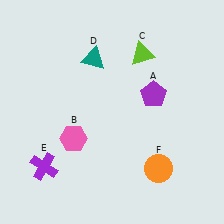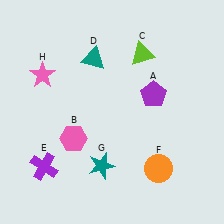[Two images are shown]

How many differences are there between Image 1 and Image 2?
There are 2 differences between the two images.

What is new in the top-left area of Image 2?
A pink star (H) was added in the top-left area of Image 2.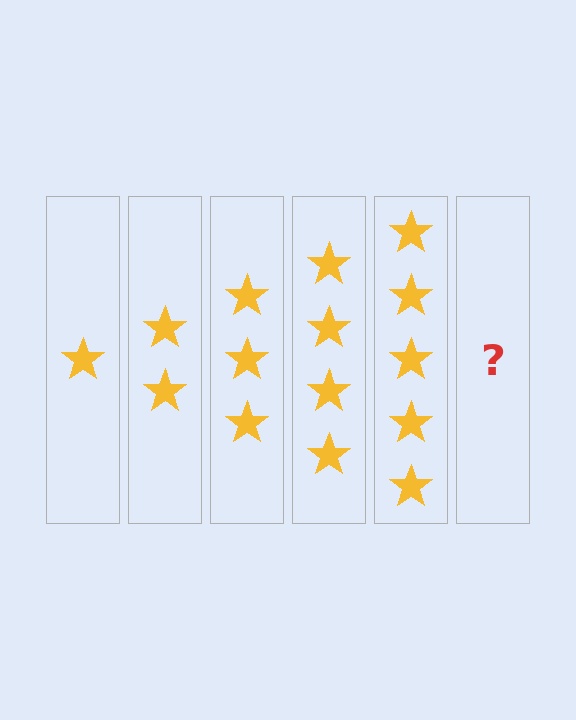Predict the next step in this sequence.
The next step is 6 stars.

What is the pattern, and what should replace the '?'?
The pattern is that each step adds one more star. The '?' should be 6 stars.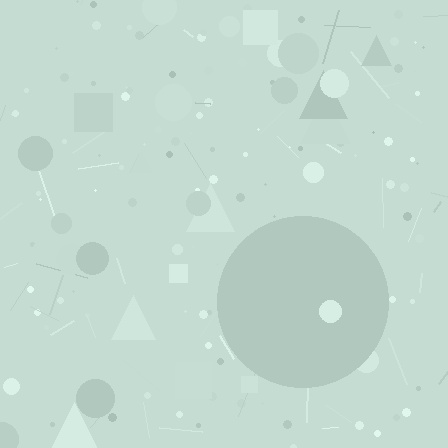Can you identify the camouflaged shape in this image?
The camouflaged shape is a circle.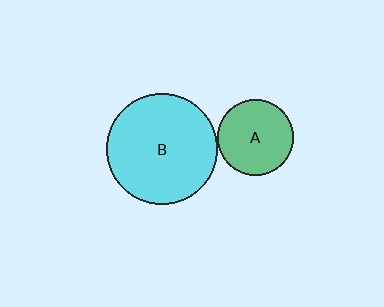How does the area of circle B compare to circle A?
Approximately 2.1 times.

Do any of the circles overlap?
No, none of the circles overlap.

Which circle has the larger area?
Circle B (cyan).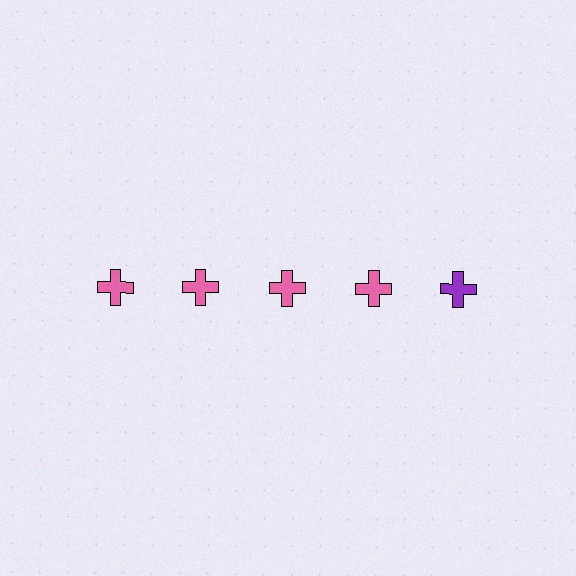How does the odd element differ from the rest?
It has a different color: purple instead of pink.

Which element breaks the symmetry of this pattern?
The purple cross in the top row, rightmost column breaks the symmetry. All other shapes are pink crosses.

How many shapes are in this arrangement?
There are 5 shapes arranged in a grid pattern.